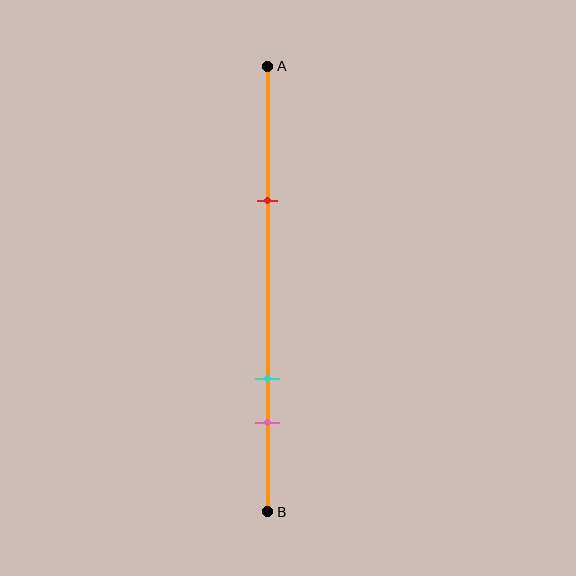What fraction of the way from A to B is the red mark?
The red mark is approximately 30% (0.3) of the way from A to B.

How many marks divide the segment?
There are 3 marks dividing the segment.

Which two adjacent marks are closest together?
The cyan and pink marks are the closest adjacent pair.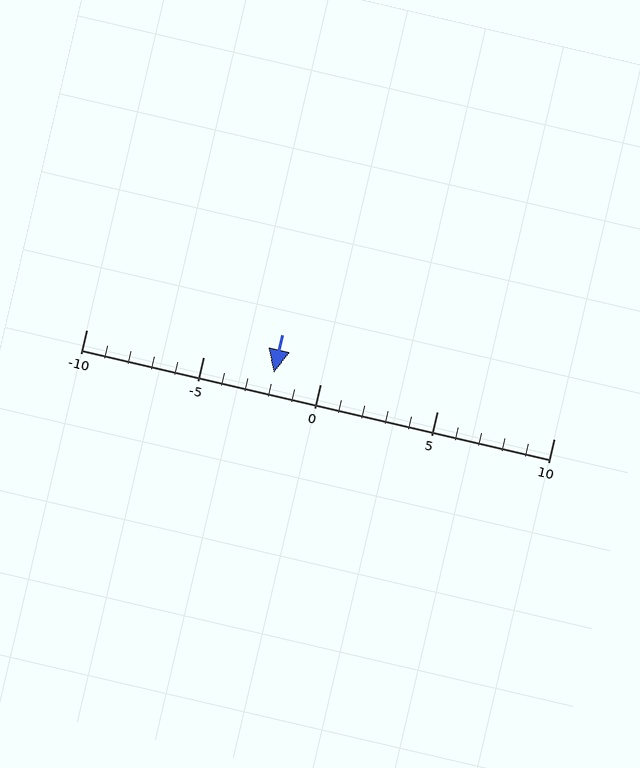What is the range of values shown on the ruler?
The ruler shows values from -10 to 10.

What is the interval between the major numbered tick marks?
The major tick marks are spaced 5 units apart.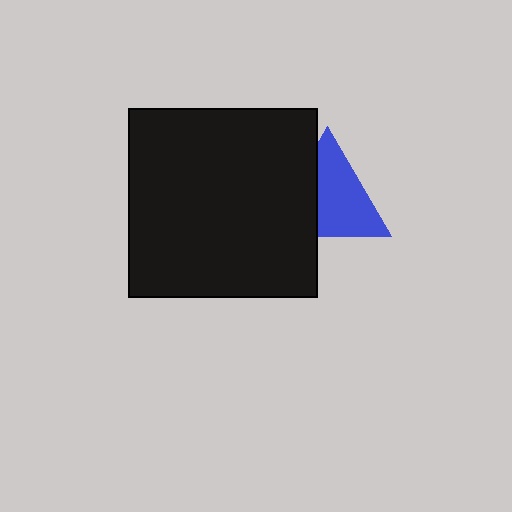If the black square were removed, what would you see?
You would see the complete blue triangle.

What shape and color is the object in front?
The object in front is a black square.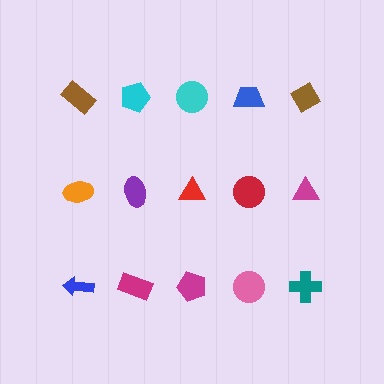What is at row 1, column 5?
A brown diamond.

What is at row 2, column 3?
A red triangle.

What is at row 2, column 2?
A purple ellipse.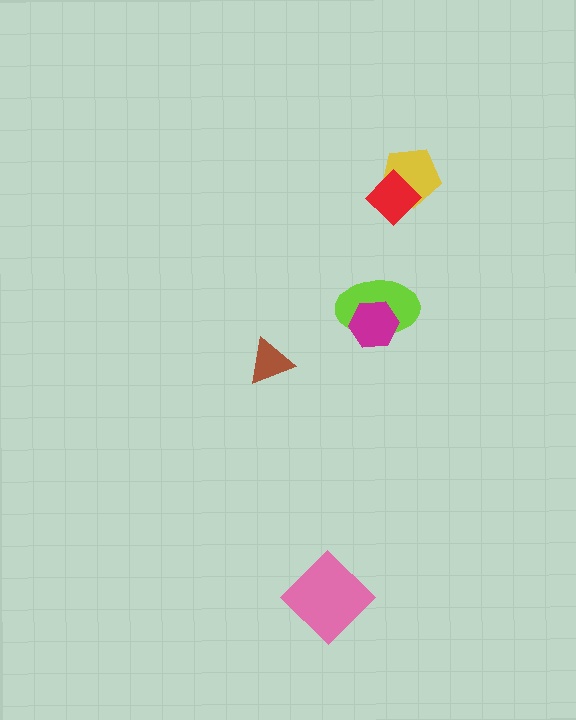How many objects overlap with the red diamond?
1 object overlaps with the red diamond.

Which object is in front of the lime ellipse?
The magenta hexagon is in front of the lime ellipse.